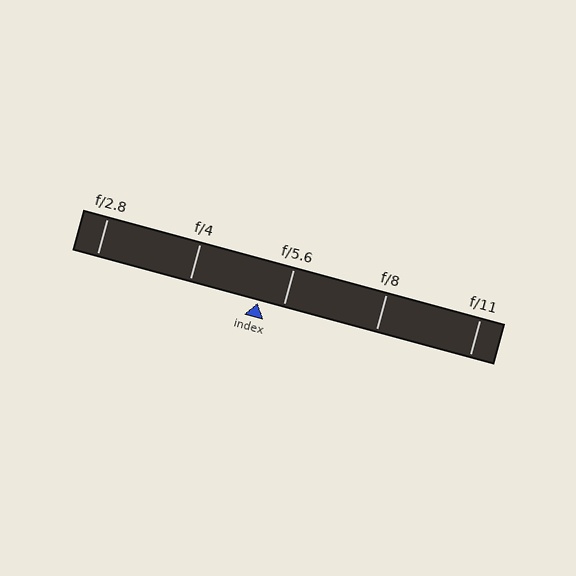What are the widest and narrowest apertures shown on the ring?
The widest aperture shown is f/2.8 and the narrowest is f/11.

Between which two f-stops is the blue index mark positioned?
The index mark is between f/4 and f/5.6.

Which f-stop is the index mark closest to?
The index mark is closest to f/5.6.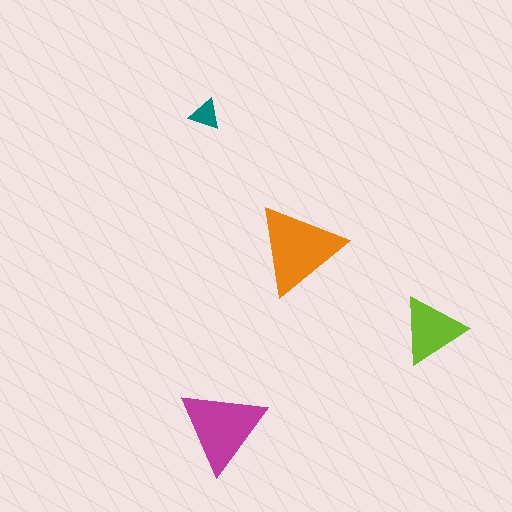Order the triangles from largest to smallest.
the orange one, the magenta one, the lime one, the teal one.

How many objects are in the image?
There are 4 objects in the image.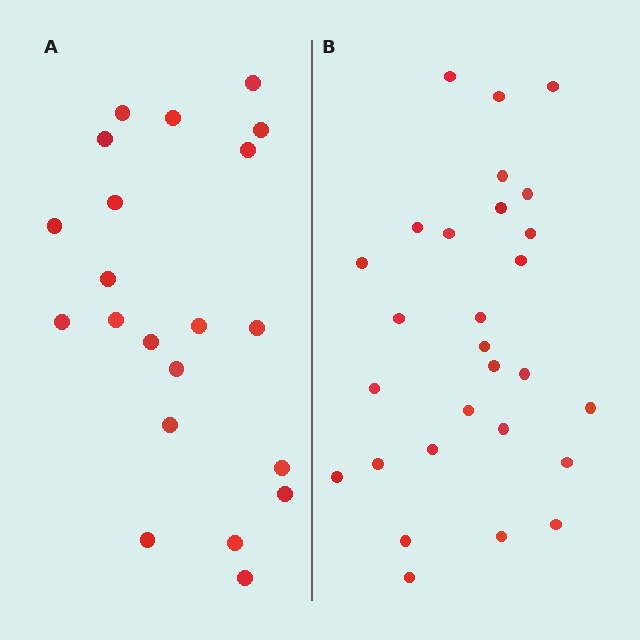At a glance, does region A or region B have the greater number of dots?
Region B (the right region) has more dots.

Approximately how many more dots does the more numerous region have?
Region B has roughly 8 or so more dots than region A.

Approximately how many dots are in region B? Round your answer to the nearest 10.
About 30 dots. (The exact count is 28, which rounds to 30.)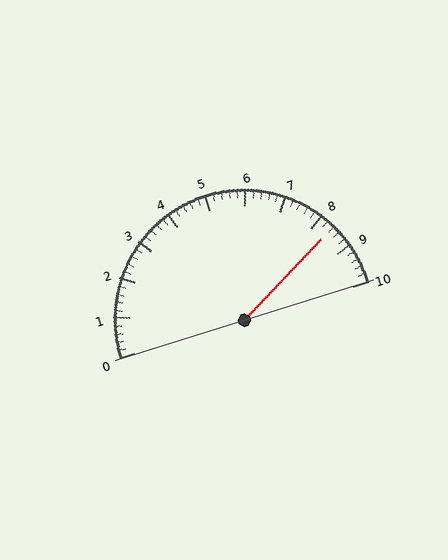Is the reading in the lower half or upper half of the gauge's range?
The reading is in the upper half of the range (0 to 10).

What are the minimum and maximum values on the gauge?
The gauge ranges from 0 to 10.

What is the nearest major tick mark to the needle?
The nearest major tick mark is 8.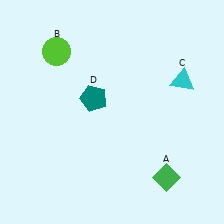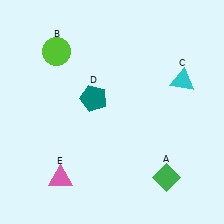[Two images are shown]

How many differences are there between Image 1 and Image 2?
There is 1 difference between the two images.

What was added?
A pink triangle (E) was added in Image 2.